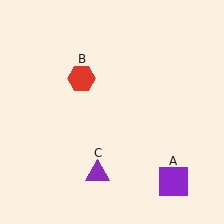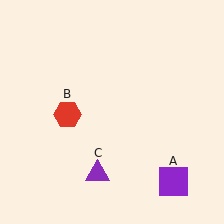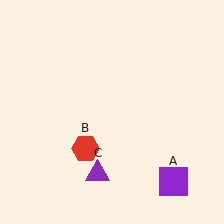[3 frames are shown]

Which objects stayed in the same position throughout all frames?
Purple square (object A) and purple triangle (object C) remained stationary.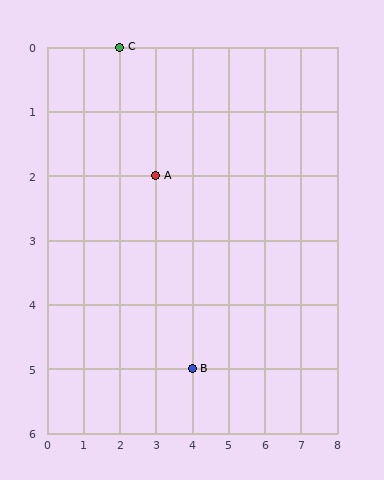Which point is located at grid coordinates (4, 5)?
Point B is at (4, 5).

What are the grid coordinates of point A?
Point A is at grid coordinates (3, 2).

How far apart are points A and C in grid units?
Points A and C are 1 column and 2 rows apart (about 2.2 grid units diagonally).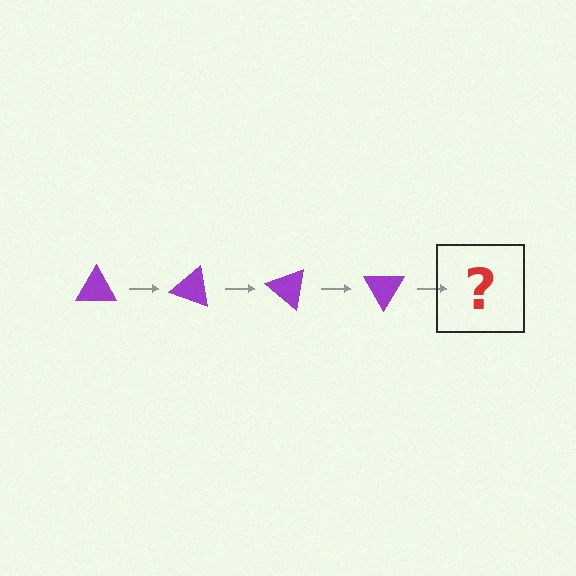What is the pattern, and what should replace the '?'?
The pattern is that the triangle rotates 20 degrees each step. The '?' should be a purple triangle rotated 80 degrees.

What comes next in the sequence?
The next element should be a purple triangle rotated 80 degrees.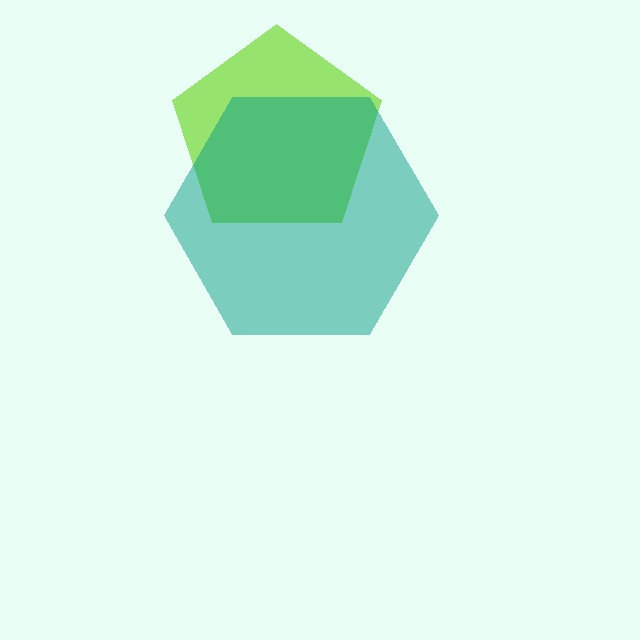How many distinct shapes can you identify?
There are 2 distinct shapes: a lime pentagon, a teal hexagon.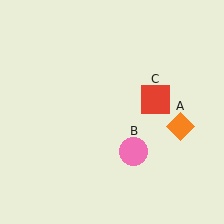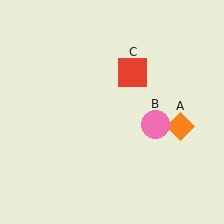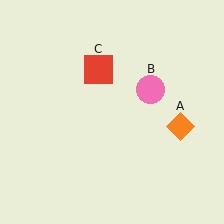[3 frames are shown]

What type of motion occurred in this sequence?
The pink circle (object B), red square (object C) rotated counterclockwise around the center of the scene.